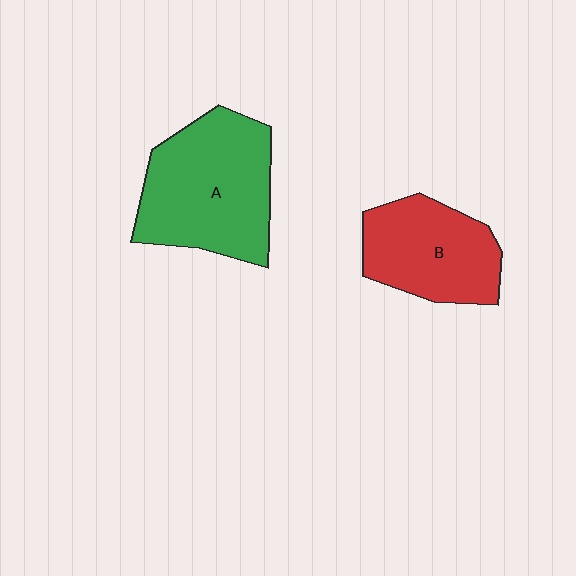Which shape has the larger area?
Shape A (green).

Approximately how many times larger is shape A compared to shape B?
Approximately 1.4 times.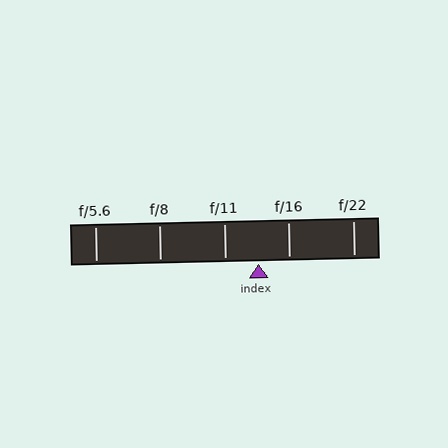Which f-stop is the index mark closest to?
The index mark is closest to f/16.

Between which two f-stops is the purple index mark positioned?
The index mark is between f/11 and f/16.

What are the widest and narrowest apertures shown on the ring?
The widest aperture shown is f/5.6 and the narrowest is f/22.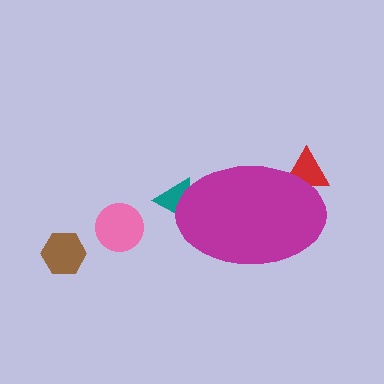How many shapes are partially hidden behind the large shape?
2 shapes are partially hidden.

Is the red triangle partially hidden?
Yes, the red triangle is partially hidden behind the magenta ellipse.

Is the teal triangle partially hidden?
Yes, the teal triangle is partially hidden behind the magenta ellipse.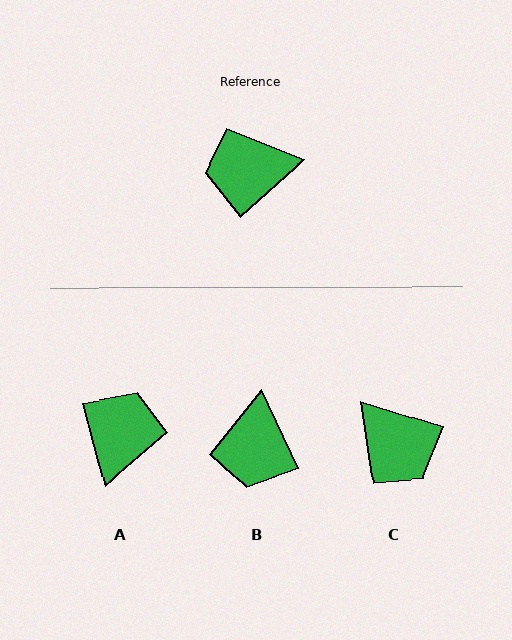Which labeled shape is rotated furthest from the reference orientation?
C, about 120 degrees away.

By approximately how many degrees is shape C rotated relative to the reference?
Approximately 120 degrees counter-clockwise.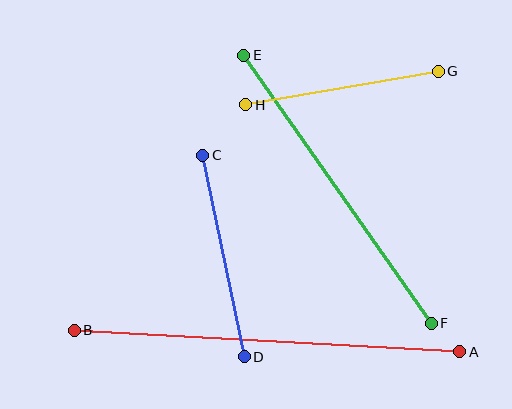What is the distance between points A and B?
The distance is approximately 386 pixels.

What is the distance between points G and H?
The distance is approximately 195 pixels.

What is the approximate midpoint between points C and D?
The midpoint is at approximately (223, 256) pixels.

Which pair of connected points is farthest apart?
Points A and B are farthest apart.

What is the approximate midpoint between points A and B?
The midpoint is at approximately (267, 341) pixels.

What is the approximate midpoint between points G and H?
The midpoint is at approximately (342, 88) pixels.